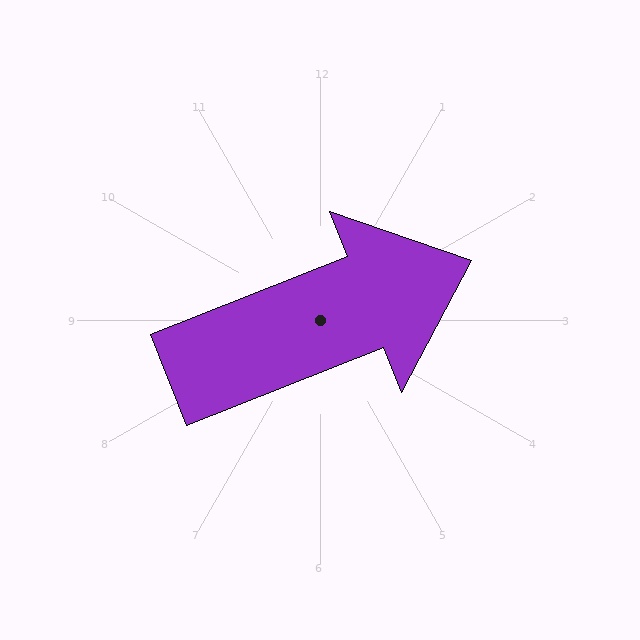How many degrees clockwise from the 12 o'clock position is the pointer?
Approximately 68 degrees.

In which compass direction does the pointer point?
East.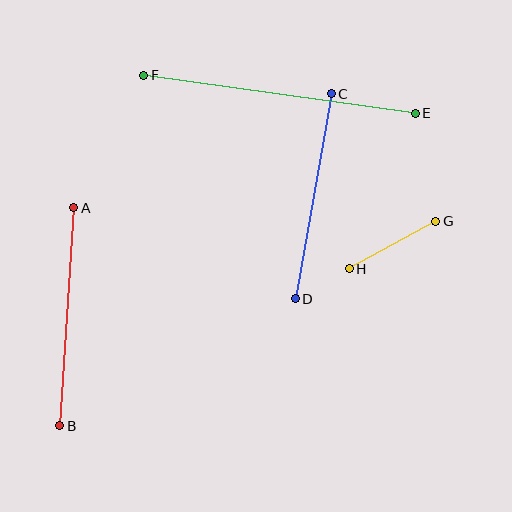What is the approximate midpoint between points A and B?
The midpoint is at approximately (67, 317) pixels.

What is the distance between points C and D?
The distance is approximately 208 pixels.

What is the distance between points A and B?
The distance is approximately 218 pixels.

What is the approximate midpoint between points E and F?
The midpoint is at approximately (280, 94) pixels.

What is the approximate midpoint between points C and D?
The midpoint is at approximately (313, 196) pixels.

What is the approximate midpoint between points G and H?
The midpoint is at approximately (392, 245) pixels.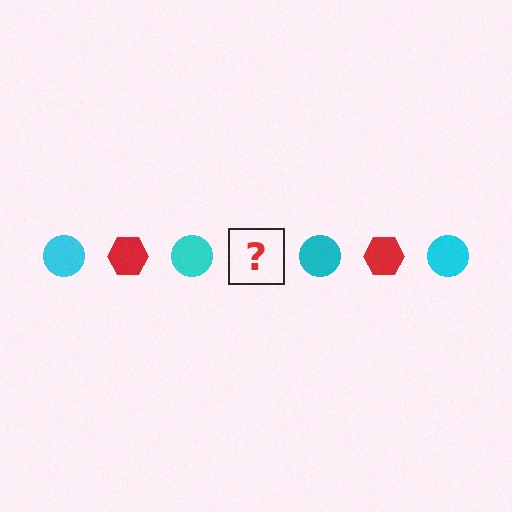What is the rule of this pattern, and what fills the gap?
The rule is that the pattern alternates between cyan circle and red hexagon. The gap should be filled with a red hexagon.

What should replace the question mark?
The question mark should be replaced with a red hexagon.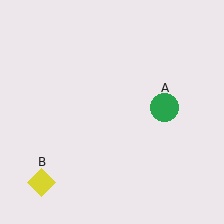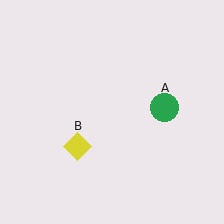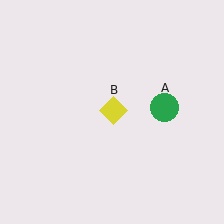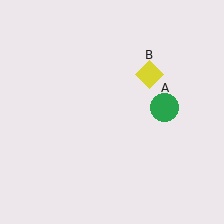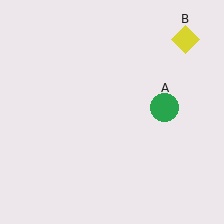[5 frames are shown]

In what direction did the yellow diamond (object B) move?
The yellow diamond (object B) moved up and to the right.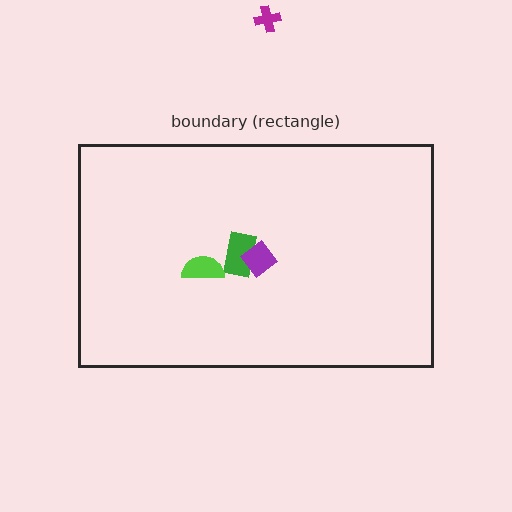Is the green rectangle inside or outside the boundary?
Inside.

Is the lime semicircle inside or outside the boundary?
Inside.